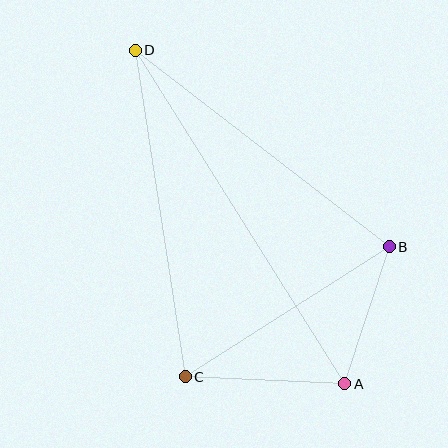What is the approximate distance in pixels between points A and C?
The distance between A and C is approximately 160 pixels.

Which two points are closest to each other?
Points A and B are closest to each other.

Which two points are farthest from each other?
Points A and D are farthest from each other.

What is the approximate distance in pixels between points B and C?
The distance between B and C is approximately 242 pixels.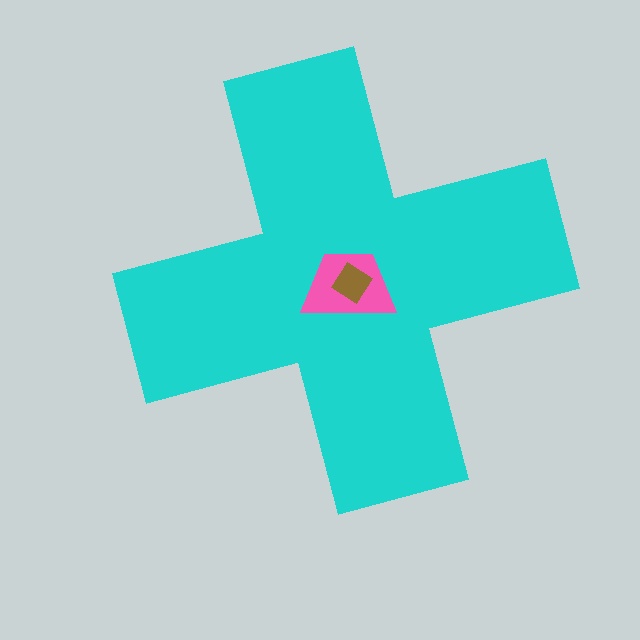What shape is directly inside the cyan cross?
The pink trapezoid.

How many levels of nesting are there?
3.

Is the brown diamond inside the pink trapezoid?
Yes.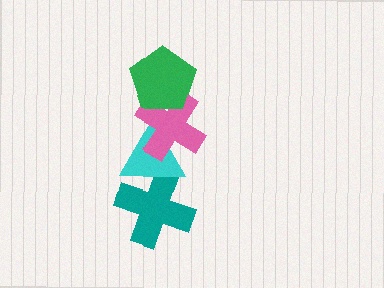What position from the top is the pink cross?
The pink cross is 2nd from the top.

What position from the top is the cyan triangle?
The cyan triangle is 3rd from the top.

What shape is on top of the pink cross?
The green pentagon is on top of the pink cross.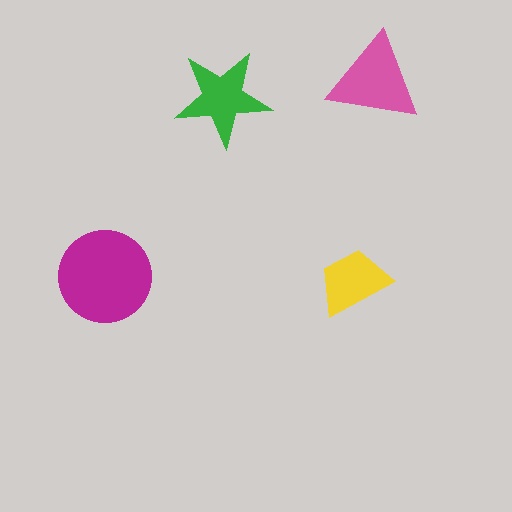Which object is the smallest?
The yellow trapezoid.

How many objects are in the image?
There are 4 objects in the image.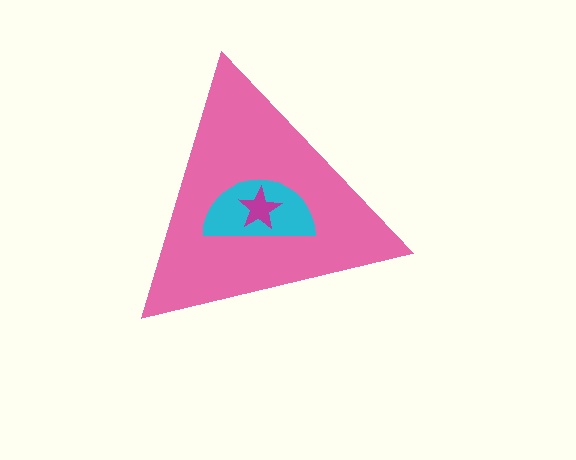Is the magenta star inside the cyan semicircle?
Yes.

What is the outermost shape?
The pink triangle.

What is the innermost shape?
The magenta star.